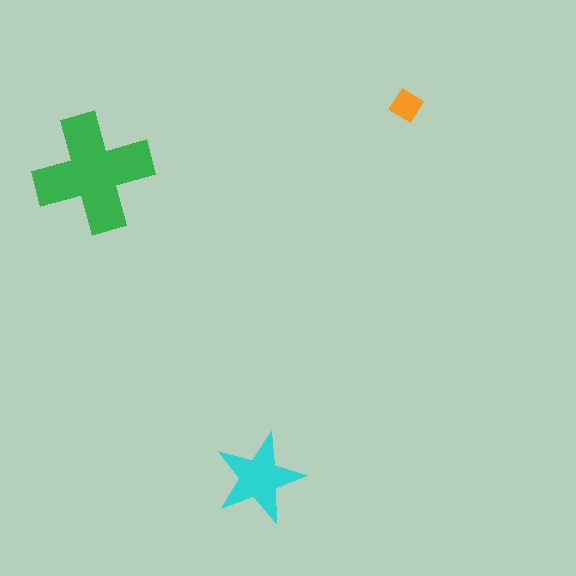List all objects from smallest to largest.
The orange diamond, the cyan star, the green cross.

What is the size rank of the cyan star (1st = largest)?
2nd.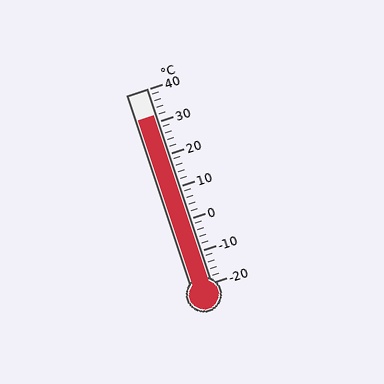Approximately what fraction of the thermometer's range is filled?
The thermometer is filled to approximately 85% of its range.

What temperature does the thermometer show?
The thermometer shows approximately 32°C.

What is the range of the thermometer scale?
The thermometer scale ranges from -20°C to 40°C.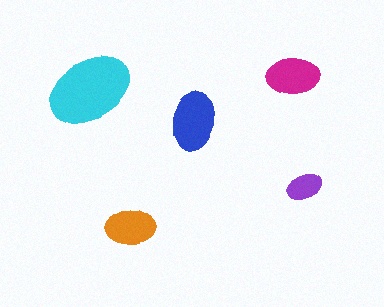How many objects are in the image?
There are 5 objects in the image.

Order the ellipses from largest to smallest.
the cyan one, the blue one, the magenta one, the orange one, the purple one.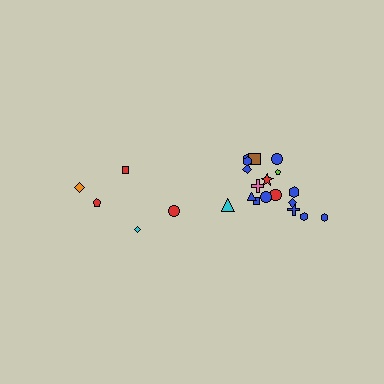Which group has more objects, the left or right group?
The right group.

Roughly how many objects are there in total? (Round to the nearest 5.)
Roughly 25 objects in total.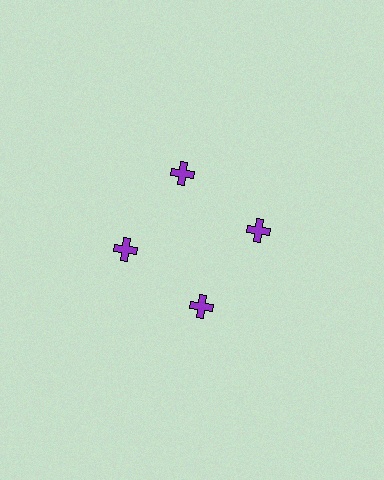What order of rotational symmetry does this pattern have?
This pattern has 4-fold rotational symmetry.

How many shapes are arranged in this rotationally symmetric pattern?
There are 4 shapes, arranged in 4 groups of 1.